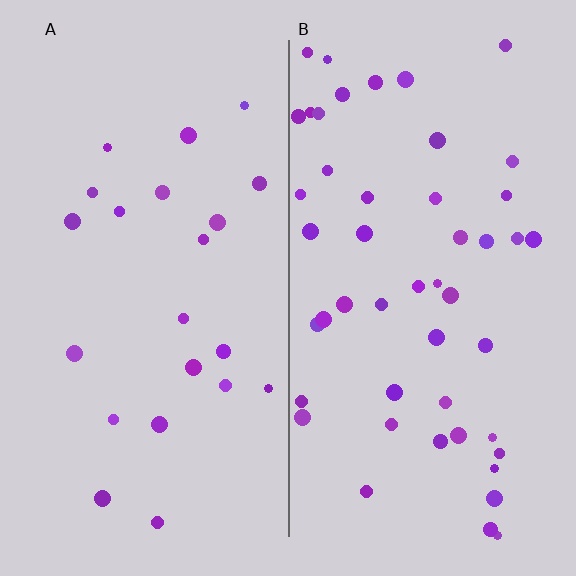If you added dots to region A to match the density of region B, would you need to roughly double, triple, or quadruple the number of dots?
Approximately double.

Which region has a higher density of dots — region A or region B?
B (the right).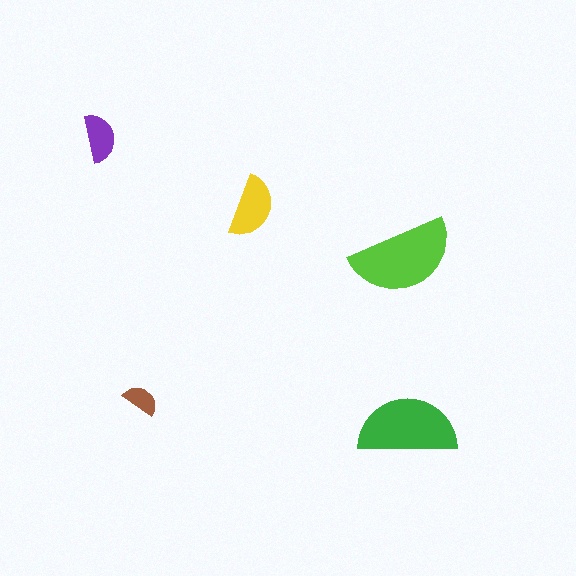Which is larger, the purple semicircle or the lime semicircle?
The lime one.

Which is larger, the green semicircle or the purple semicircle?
The green one.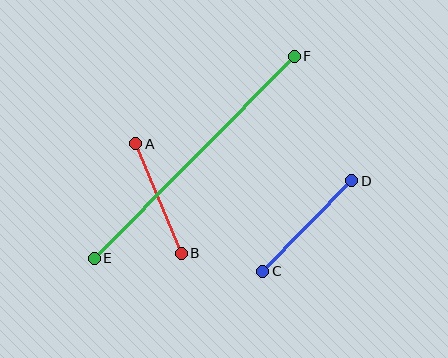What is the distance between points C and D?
The distance is approximately 127 pixels.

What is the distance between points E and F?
The distance is approximately 285 pixels.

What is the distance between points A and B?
The distance is approximately 118 pixels.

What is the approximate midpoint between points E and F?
The midpoint is at approximately (194, 157) pixels.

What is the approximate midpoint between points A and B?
The midpoint is at approximately (159, 198) pixels.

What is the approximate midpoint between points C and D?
The midpoint is at approximately (307, 226) pixels.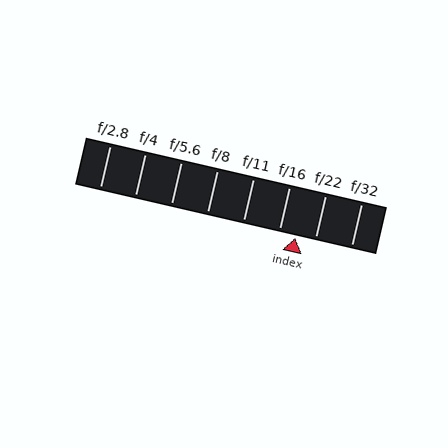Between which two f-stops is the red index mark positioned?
The index mark is between f/16 and f/22.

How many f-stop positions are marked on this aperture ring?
There are 8 f-stop positions marked.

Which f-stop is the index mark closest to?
The index mark is closest to f/16.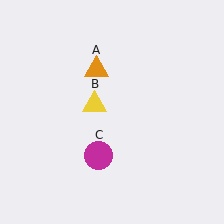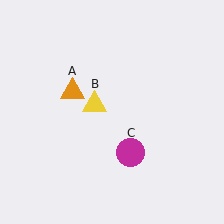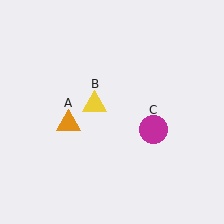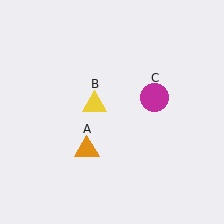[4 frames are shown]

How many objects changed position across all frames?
2 objects changed position: orange triangle (object A), magenta circle (object C).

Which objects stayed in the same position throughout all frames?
Yellow triangle (object B) remained stationary.